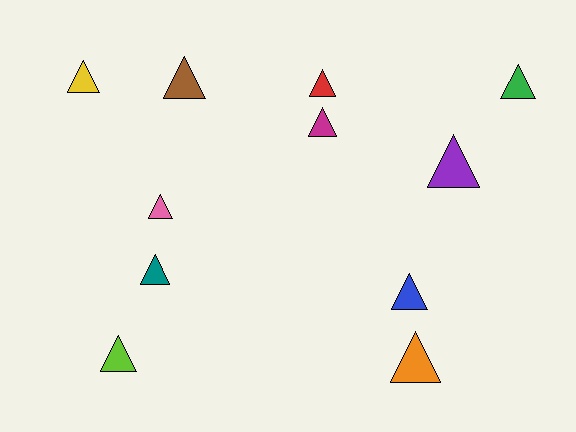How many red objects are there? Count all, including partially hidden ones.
There is 1 red object.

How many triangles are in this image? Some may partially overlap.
There are 11 triangles.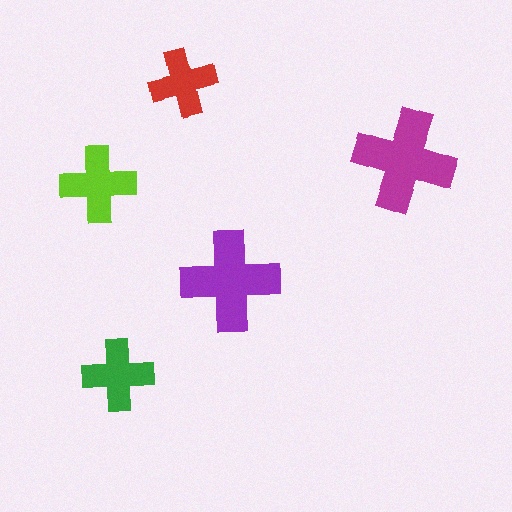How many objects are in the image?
There are 5 objects in the image.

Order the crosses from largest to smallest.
the magenta one, the purple one, the lime one, the green one, the red one.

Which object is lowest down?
The green cross is bottommost.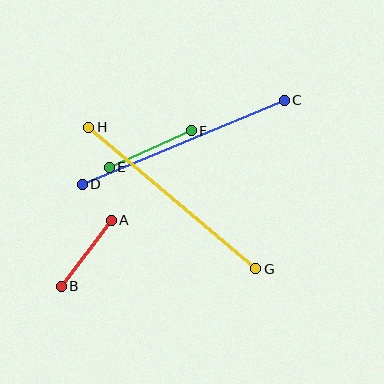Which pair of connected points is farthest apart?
Points G and H are farthest apart.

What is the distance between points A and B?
The distance is approximately 82 pixels.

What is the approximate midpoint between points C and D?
The midpoint is at approximately (183, 142) pixels.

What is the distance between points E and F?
The distance is approximately 90 pixels.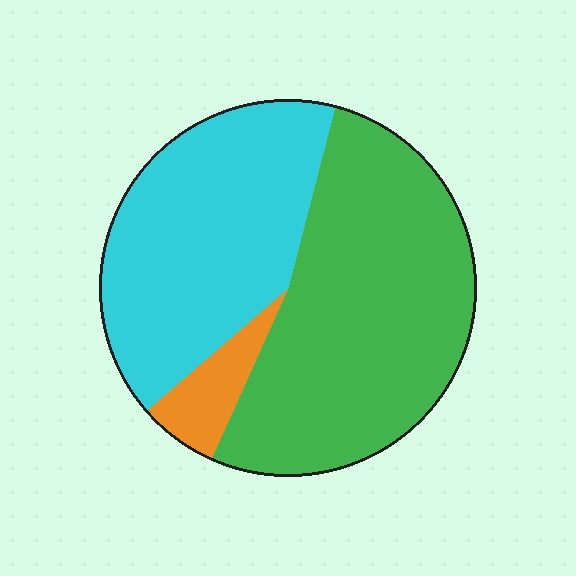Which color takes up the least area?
Orange, at roughly 5%.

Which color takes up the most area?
Green, at roughly 50%.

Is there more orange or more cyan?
Cyan.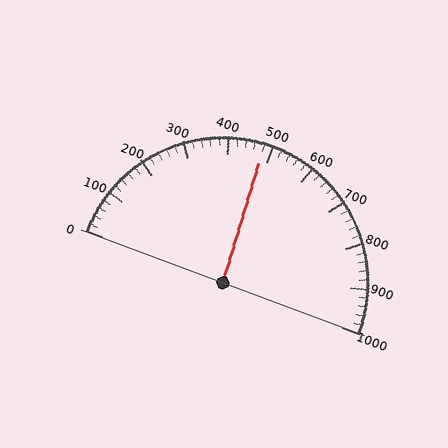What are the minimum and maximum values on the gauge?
The gauge ranges from 0 to 1000.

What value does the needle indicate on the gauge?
The needle indicates approximately 480.